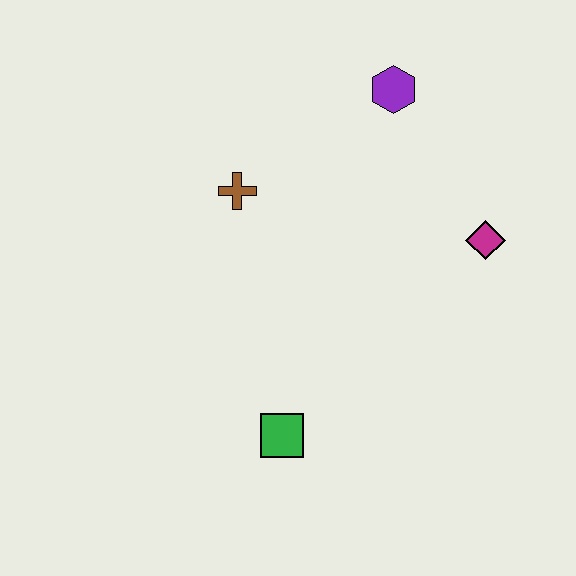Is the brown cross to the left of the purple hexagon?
Yes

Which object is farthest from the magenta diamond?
The green square is farthest from the magenta diamond.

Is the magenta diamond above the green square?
Yes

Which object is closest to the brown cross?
The purple hexagon is closest to the brown cross.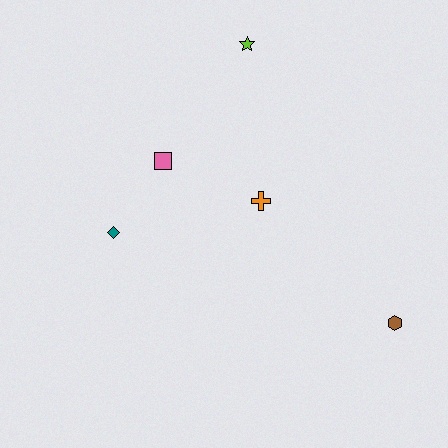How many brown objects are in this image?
There is 1 brown object.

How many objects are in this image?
There are 5 objects.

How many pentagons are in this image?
There are no pentagons.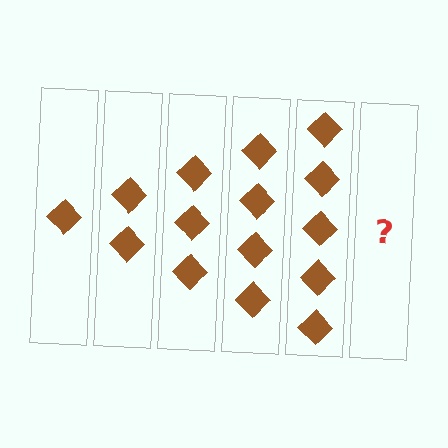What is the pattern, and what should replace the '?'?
The pattern is that each step adds one more diamond. The '?' should be 6 diamonds.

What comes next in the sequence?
The next element should be 6 diamonds.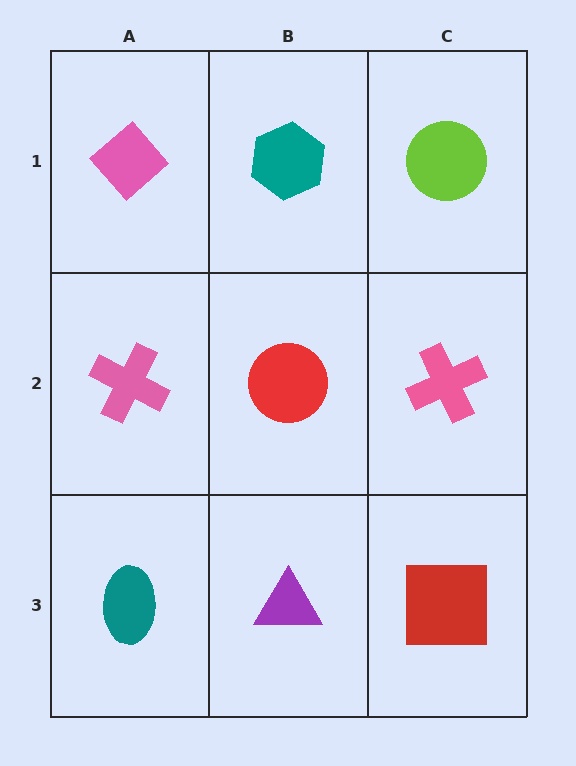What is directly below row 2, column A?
A teal ellipse.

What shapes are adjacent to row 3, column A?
A pink cross (row 2, column A), a purple triangle (row 3, column B).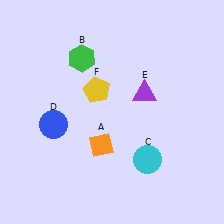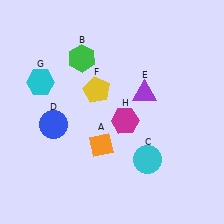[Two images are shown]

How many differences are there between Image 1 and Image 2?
There are 2 differences between the two images.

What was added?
A cyan hexagon (G), a magenta hexagon (H) were added in Image 2.